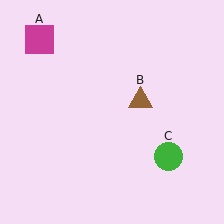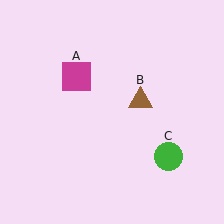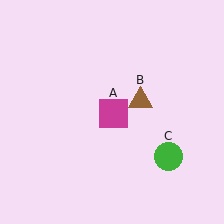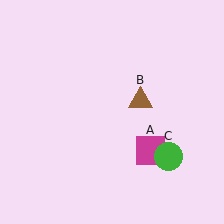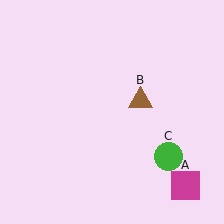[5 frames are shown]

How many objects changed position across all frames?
1 object changed position: magenta square (object A).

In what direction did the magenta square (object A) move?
The magenta square (object A) moved down and to the right.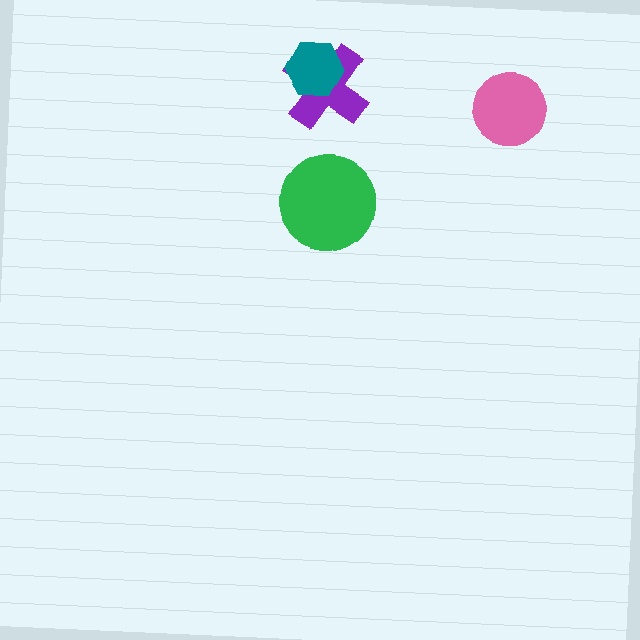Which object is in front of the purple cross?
The teal hexagon is in front of the purple cross.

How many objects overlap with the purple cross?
1 object overlaps with the purple cross.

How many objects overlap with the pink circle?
0 objects overlap with the pink circle.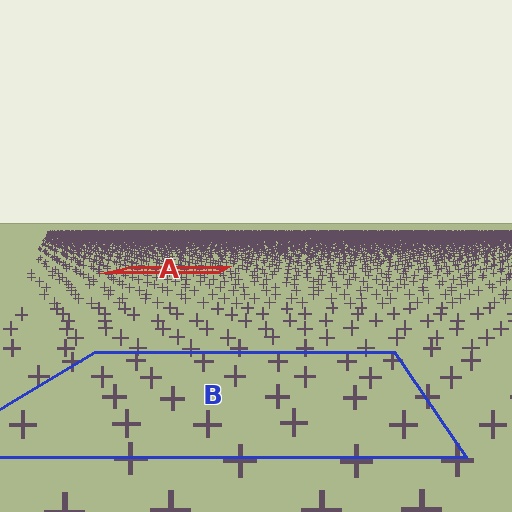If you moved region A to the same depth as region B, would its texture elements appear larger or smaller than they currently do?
They would appear larger. At a closer depth, the same texture elements are projected at a bigger on-screen size.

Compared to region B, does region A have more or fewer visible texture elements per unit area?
Region A has more texture elements per unit area — they are packed more densely because it is farther away.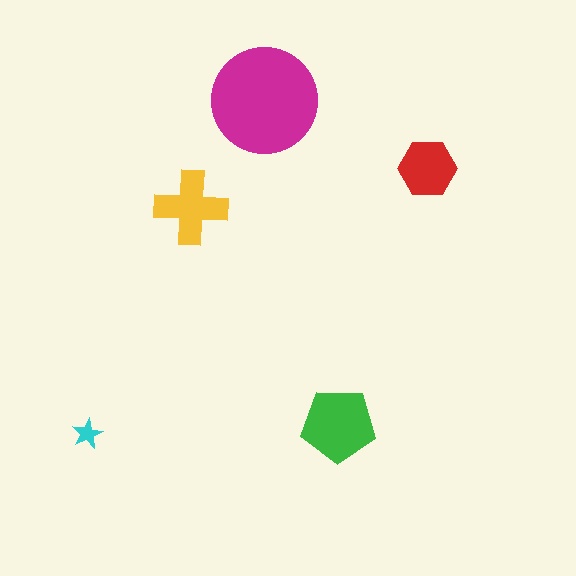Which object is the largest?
The magenta circle.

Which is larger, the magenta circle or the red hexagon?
The magenta circle.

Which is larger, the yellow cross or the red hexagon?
The yellow cross.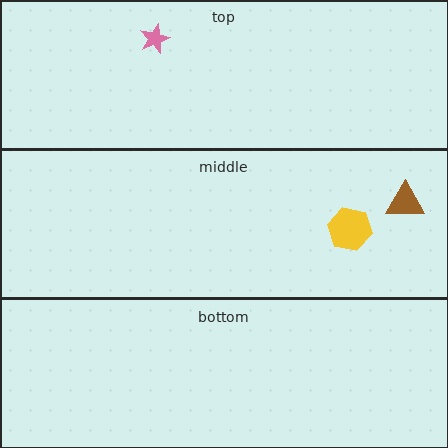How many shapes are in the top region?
1.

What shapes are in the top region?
The pink star.